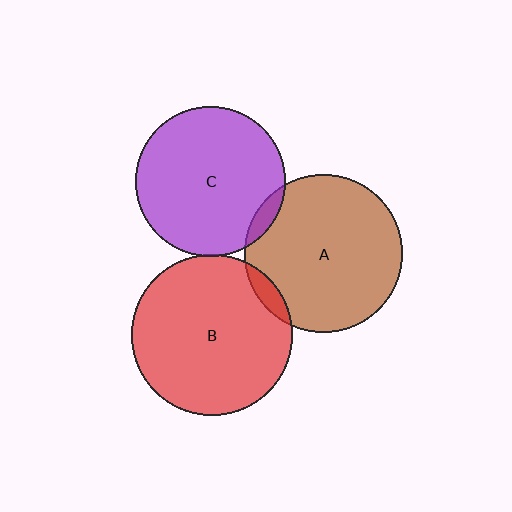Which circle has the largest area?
Circle B (red).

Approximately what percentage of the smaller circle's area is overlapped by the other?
Approximately 5%.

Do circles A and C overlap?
Yes.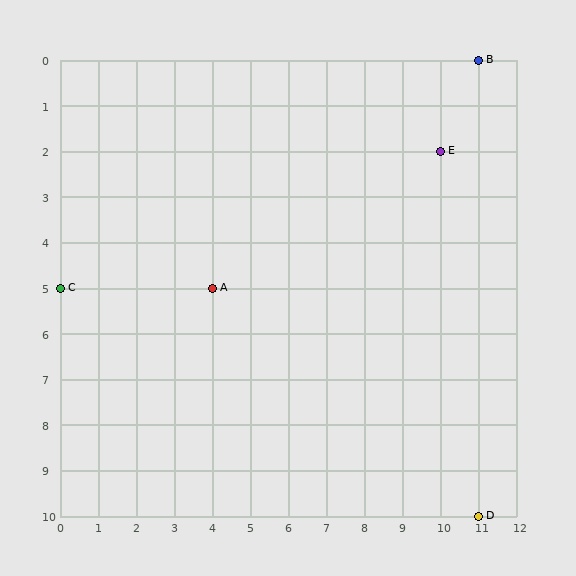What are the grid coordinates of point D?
Point D is at grid coordinates (11, 10).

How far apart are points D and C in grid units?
Points D and C are 11 columns and 5 rows apart (about 12.1 grid units diagonally).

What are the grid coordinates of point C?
Point C is at grid coordinates (0, 5).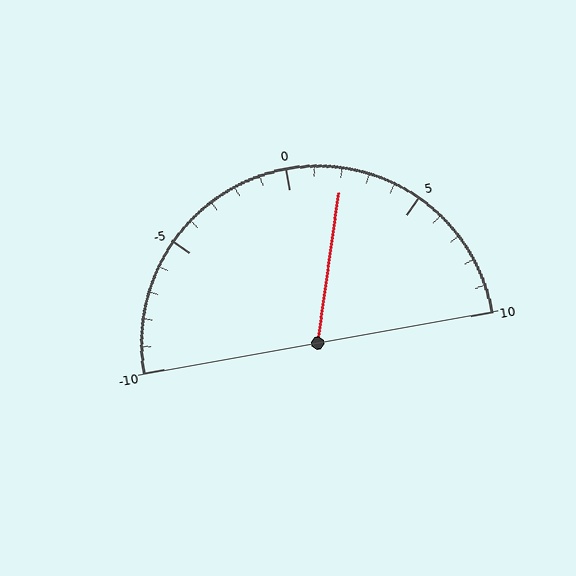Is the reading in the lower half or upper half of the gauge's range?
The reading is in the upper half of the range (-10 to 10).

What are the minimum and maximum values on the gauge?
The gauge ranges from -10 to 10.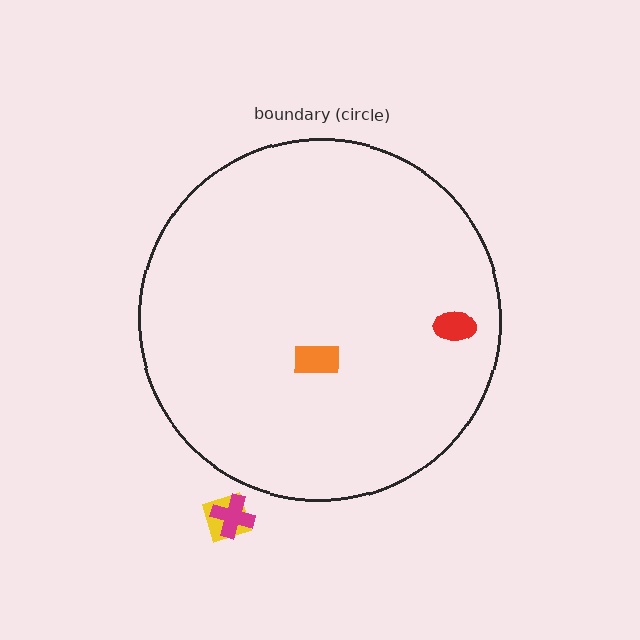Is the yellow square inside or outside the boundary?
Outside.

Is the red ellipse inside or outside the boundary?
Inside.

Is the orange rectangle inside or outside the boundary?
Inside.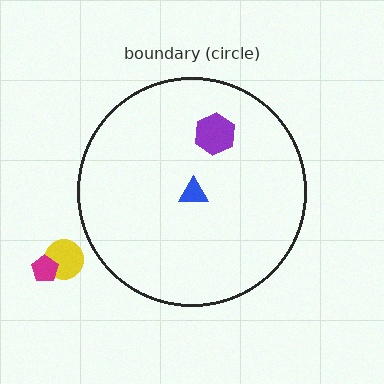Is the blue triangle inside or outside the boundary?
Inside.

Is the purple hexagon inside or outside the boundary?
Inside.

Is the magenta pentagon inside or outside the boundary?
Outside.